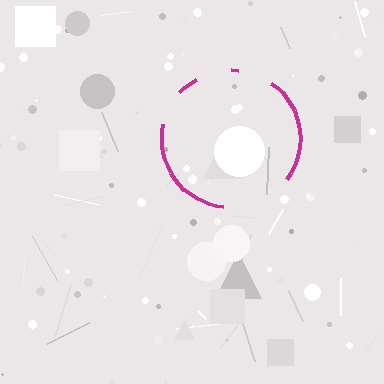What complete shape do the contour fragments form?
The contour fragments form a circle.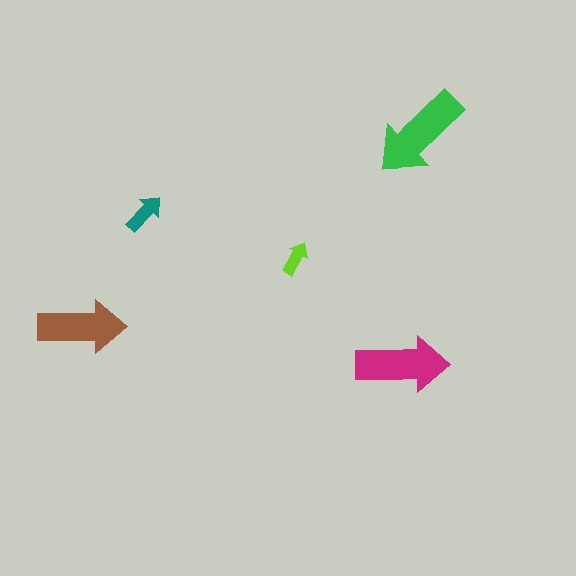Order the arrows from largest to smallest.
the green one, the magenta one, the brown one, the teal one, the lime one.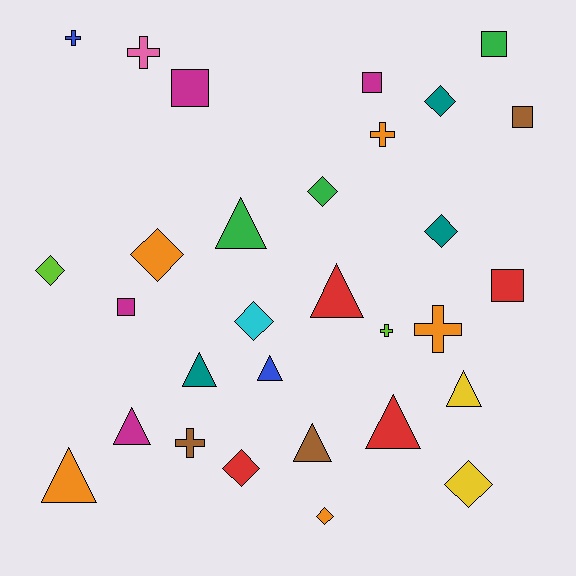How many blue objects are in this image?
There are 2 blue objects.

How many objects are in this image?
There are 30 objects.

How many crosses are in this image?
There are 6 crosses.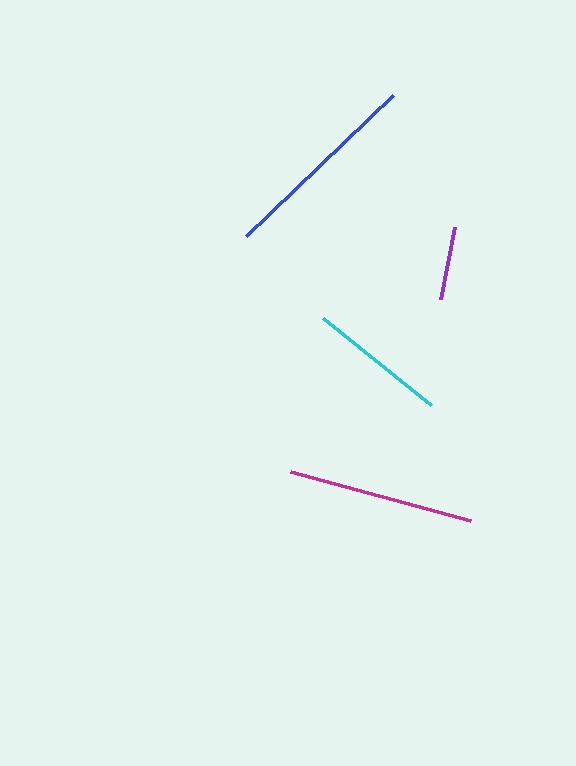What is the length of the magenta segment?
The magenta segment is approximately 186 pixels long.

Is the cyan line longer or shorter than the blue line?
The blue line is longer than the cyan line.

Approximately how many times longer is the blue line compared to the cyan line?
The blue line is approximately 1.5 times the length of the cyan line.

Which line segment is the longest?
The blue line is the longest at approximately 204 pixels.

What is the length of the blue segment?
The blue segment is approximately 204 pixels long.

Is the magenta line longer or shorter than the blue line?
The blue line is longer than the magenta line.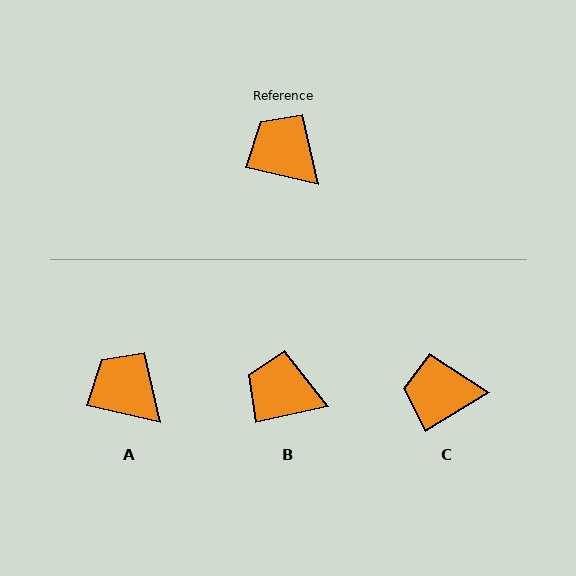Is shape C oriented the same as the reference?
No, it is off by about 45 degrees.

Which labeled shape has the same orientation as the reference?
A.